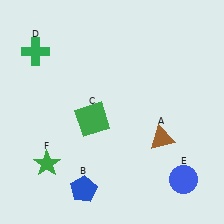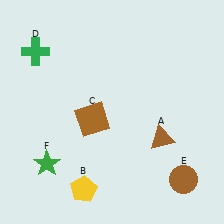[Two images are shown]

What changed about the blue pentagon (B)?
In Image 1, B is blue. In Image 2, it changed to yellow.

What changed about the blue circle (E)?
In Image 1, E is blue. In Image 2, it changed to brown.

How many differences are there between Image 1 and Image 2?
There are 3 differences between the two images.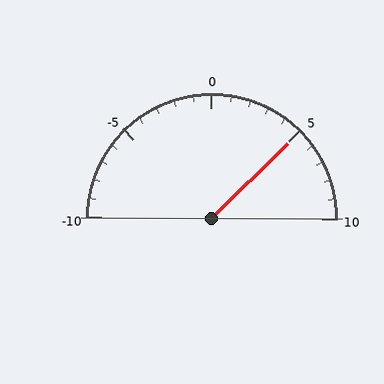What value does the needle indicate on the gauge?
The needle indicates approximately 5.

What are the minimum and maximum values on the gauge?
The gauge ranges from -10 to 10.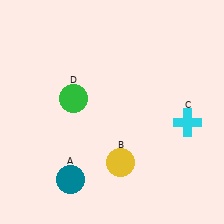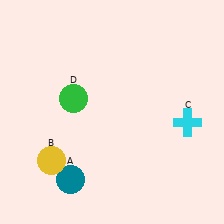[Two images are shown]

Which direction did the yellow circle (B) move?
The yellow circle (B) moved left.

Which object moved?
The yellow circle (B) moved left.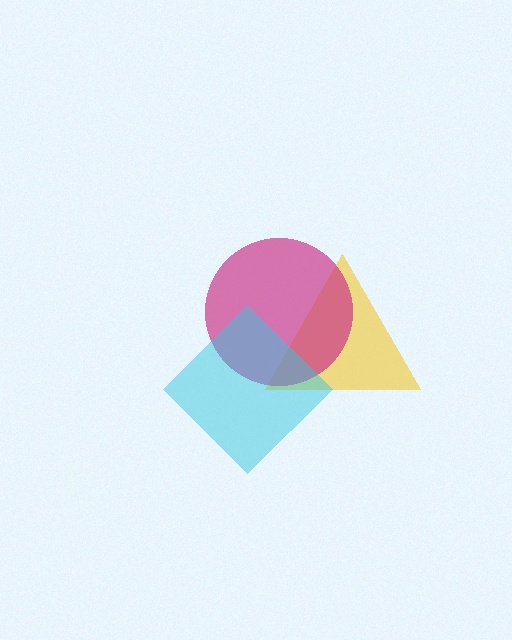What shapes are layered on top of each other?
The layered shapes are: a yellow triangle, a magenta circle, a cyan diamond.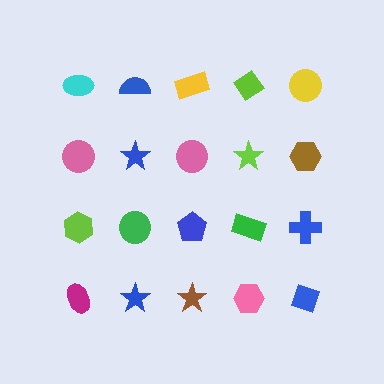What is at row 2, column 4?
A lime star.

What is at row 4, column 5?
A blue diamond.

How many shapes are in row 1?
5 shapes.